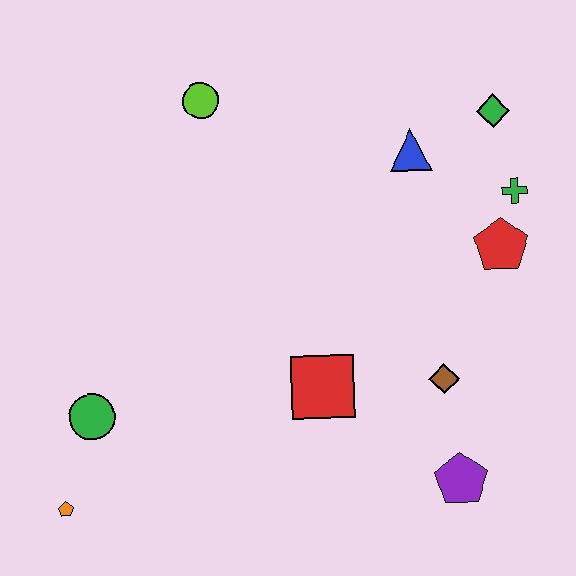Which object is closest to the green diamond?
The green cross is closest to the green diamond.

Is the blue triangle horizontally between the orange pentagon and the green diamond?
Yes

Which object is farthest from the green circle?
The green diamond is farthest from the green circle.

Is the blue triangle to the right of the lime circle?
Yes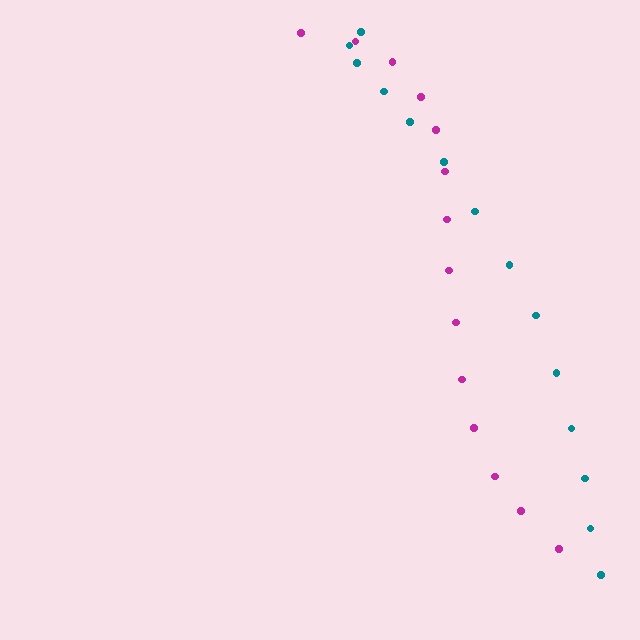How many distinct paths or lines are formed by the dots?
There are 2 distinct paths.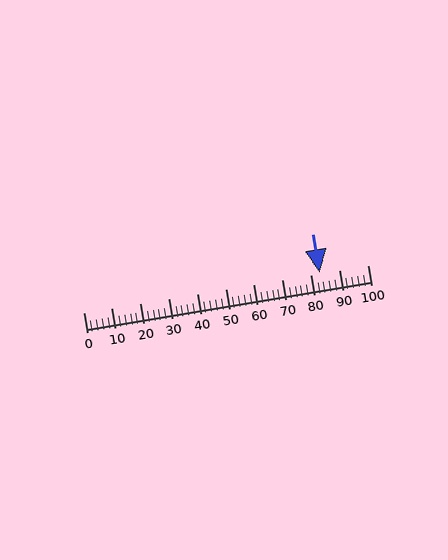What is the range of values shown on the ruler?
The ruler shows values from 0 to 100.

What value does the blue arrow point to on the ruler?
The blue arrow points to approximately 83.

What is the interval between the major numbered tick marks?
The major tick marks are spaced 10 units apart.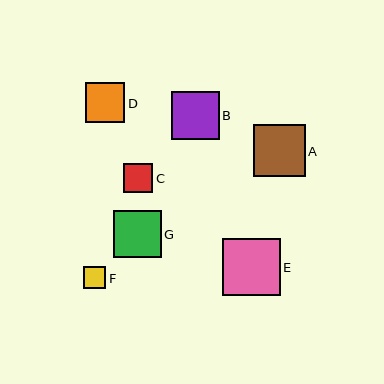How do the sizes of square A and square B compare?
Square A and square B are approximately the same size.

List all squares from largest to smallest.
From largest to smallest: E, A, B, G, D, C, F.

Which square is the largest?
Square E is the largest with a size of approximately 58 pixels.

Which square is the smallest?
Square F is the smallest with a size of approximately 23 pixels.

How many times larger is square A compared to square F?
Square A is approximately 2.3 times the size of square F.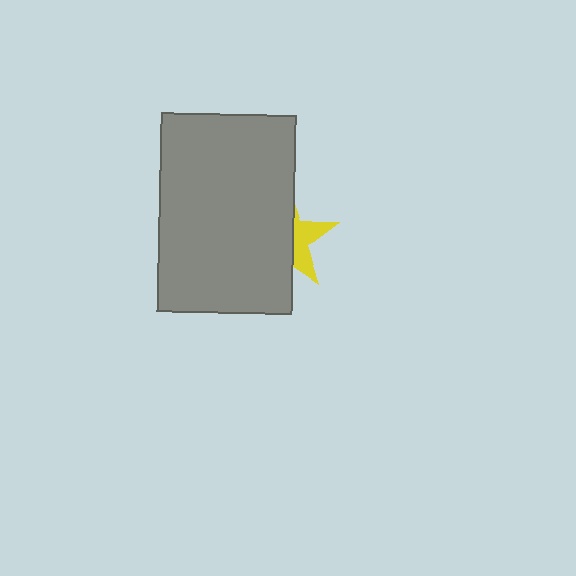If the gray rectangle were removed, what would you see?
You would see the complete yellow star.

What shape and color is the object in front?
The object in front is a gray rectangle.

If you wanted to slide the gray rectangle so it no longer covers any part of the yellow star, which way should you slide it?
Slide it left — that is the most direct way to separate the two shapes.